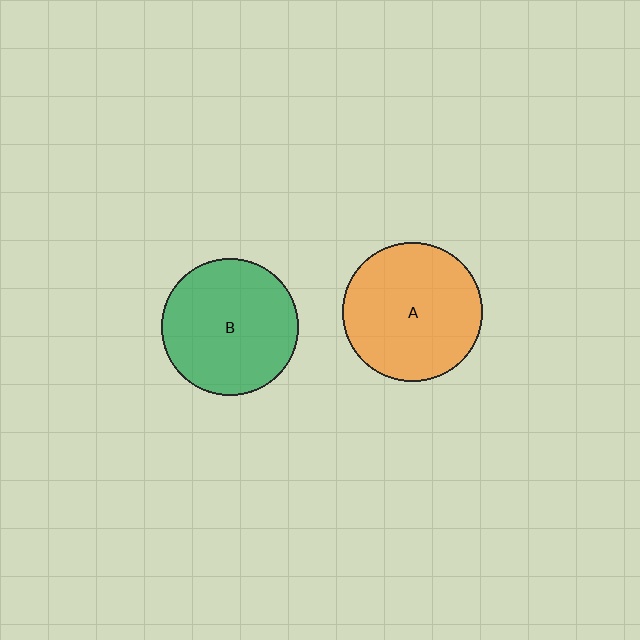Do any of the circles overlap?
No, none of the circles overlap.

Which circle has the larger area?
Circle A (orange).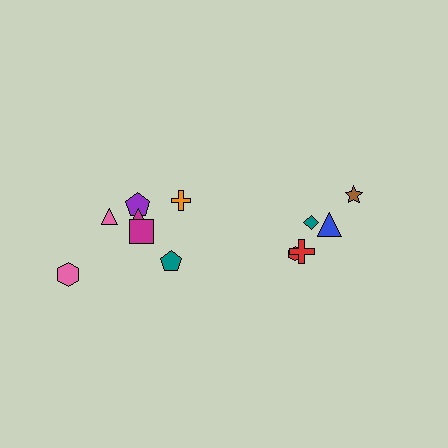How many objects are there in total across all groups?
There are 12 objects.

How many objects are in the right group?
There are 5 objects.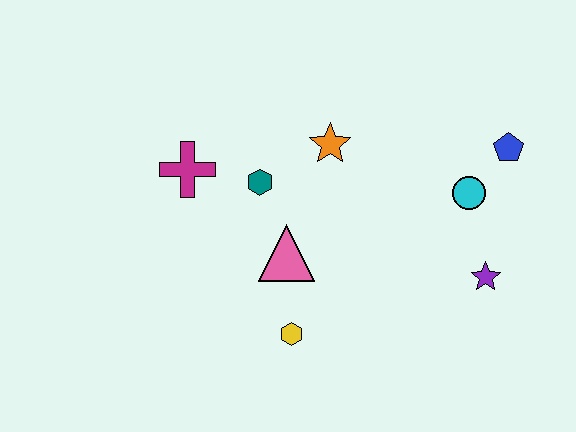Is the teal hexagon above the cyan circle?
Yes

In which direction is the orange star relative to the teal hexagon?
The orange star is to the right of the teal hexagon.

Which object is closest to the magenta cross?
The teal hexagon is closest to the magenta cross.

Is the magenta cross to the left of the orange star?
Yes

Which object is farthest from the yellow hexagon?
The blue pentagon is farthest from the yellow hexagon.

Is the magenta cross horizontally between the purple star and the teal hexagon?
No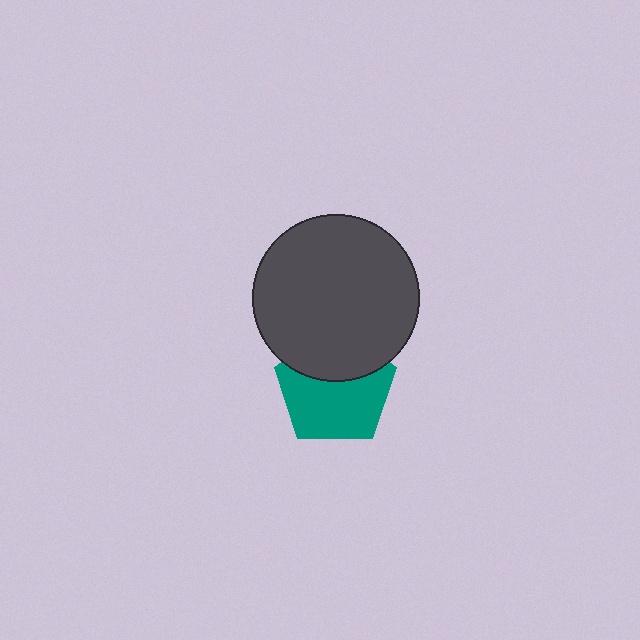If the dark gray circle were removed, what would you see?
You would see the complete teal pentagon.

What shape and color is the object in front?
The object in front is a dark gray circle.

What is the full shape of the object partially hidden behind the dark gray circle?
The partially hidden object is a teal pentagon.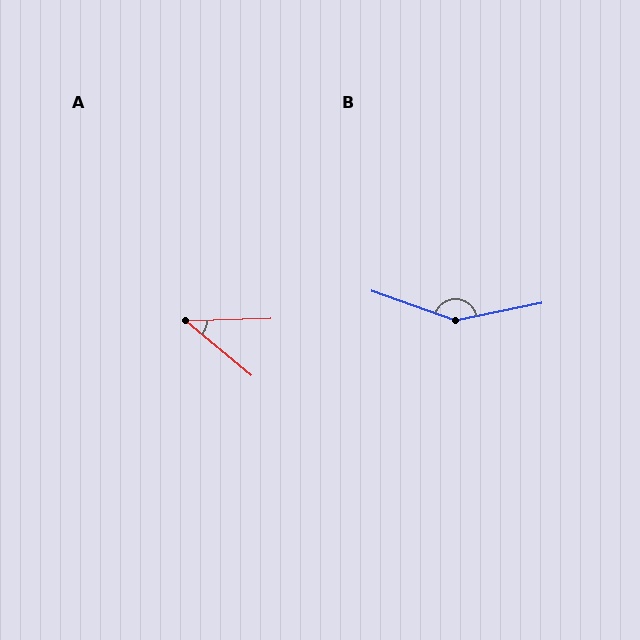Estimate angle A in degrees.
Approximately 41 degrees.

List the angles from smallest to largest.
A (41°), B (149°).